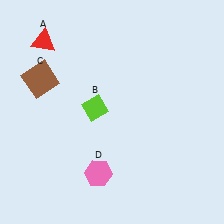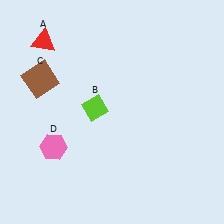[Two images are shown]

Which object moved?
The pink hexagon (D) moved left.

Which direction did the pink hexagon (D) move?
The pink hexagon (D) moved left.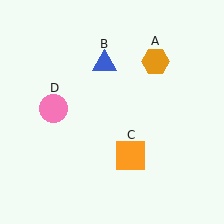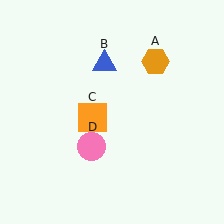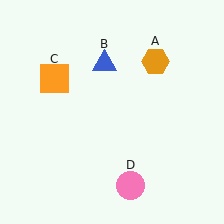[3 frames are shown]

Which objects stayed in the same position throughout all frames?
Orange hexagon (object A) and blue triangle (object B) remained stationary.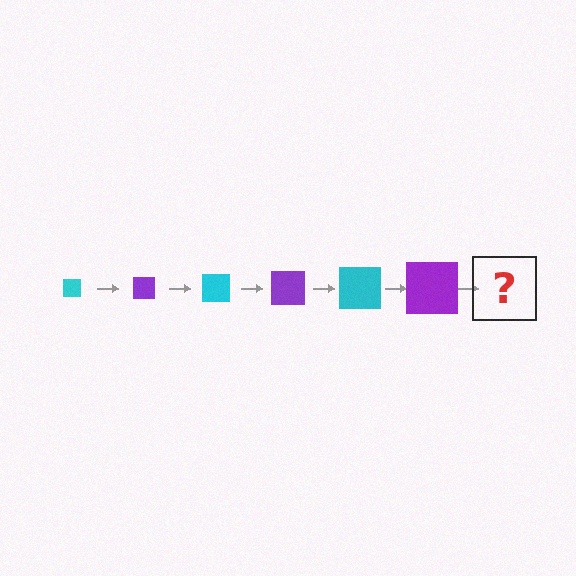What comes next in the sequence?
The next element should be a cyan square, larger than the previous one.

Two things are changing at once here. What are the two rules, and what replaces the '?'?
The two rules are that the square grows larger each step and the color cycles through cyan and purple. The '?' should be a cyan square, larger than the previous one.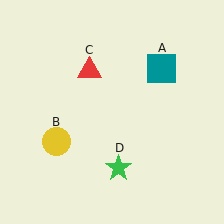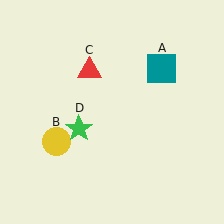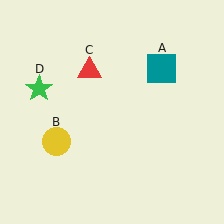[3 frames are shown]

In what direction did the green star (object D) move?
The green star (object D) moved up and to the left.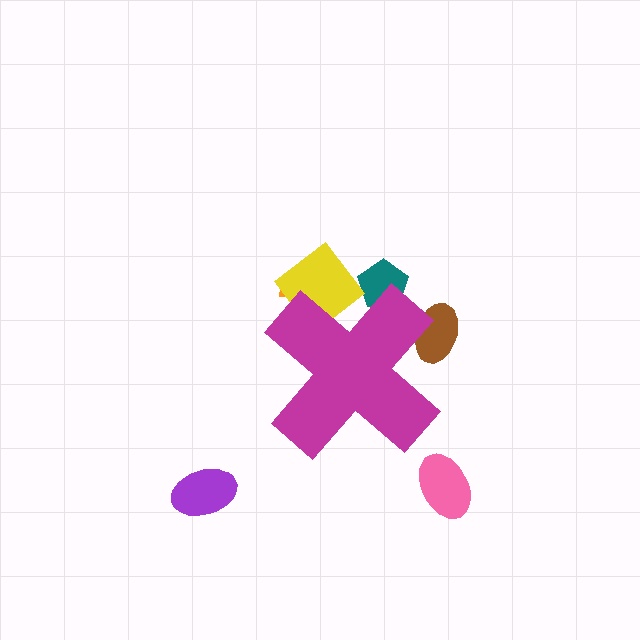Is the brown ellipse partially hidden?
Yes, the brown ellipse is partially hidden behind the magenta cross.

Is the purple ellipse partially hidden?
No, the purple ellipse is fully visible.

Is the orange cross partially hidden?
Yes, the orange cross is partially hidden behind the magenta cross.